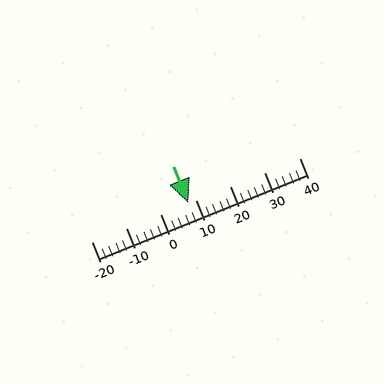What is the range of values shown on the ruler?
The ruler shows values from -20 to 40.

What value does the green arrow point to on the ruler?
The green arrow points to approximately 8.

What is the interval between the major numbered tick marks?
The major tick marks are spaced 10 units apart.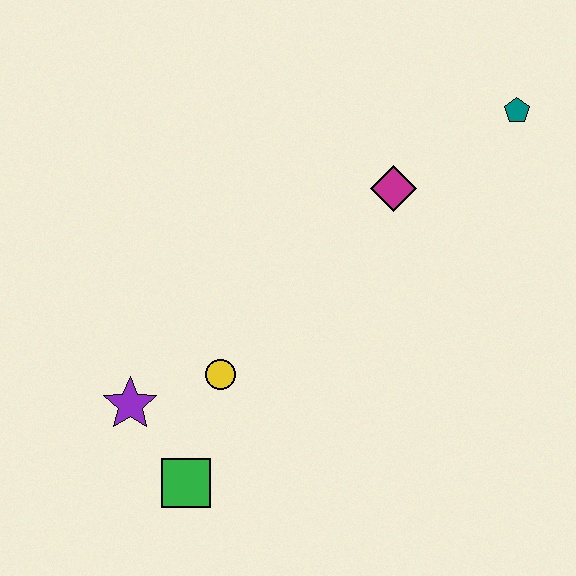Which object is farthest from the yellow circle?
The teal pentagon is farthest from the yellow circle.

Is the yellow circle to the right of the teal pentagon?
No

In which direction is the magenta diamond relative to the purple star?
The magenta diamond is to the right of the purple star.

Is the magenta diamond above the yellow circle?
Yes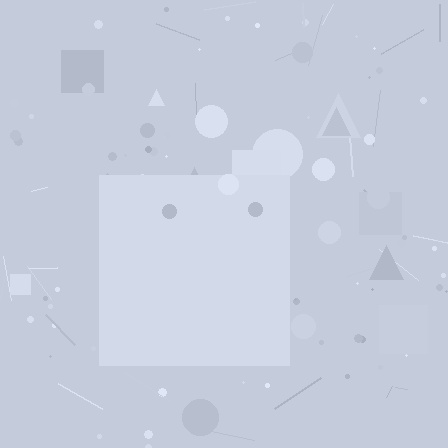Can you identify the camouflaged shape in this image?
The camouflaged shape is a square.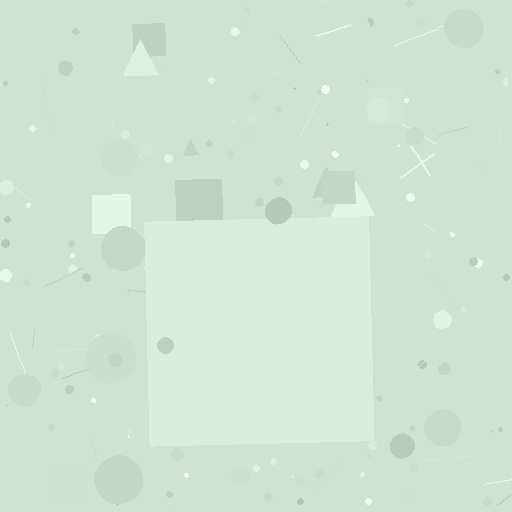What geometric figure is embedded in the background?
A square is embedded in the background.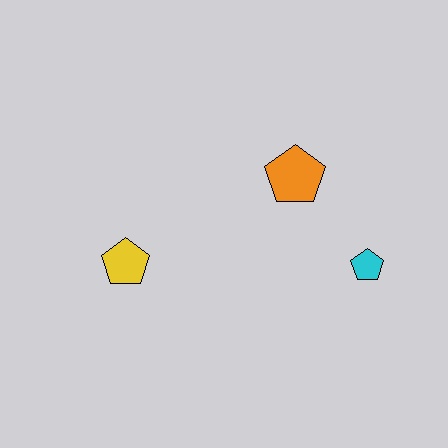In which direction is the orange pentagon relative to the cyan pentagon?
The orange pentagon is above the cyan pentagon.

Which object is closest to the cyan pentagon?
The orange pentagon is closest to the cyan pentagon.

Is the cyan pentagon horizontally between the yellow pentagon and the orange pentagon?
No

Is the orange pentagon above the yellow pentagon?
Yes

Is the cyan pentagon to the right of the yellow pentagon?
Yes